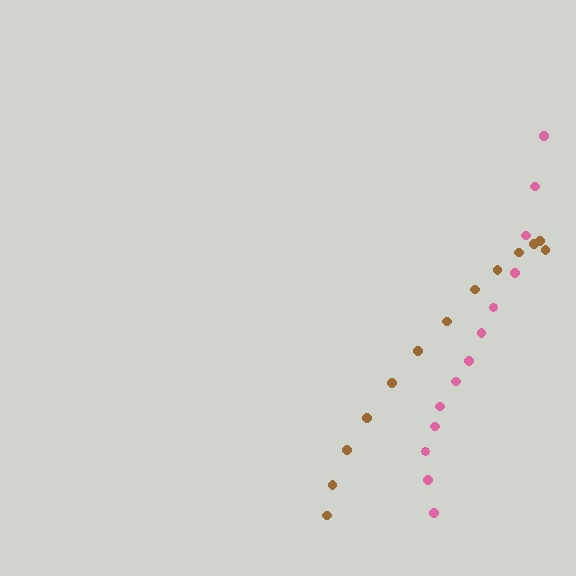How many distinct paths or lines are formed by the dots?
There are 2 distinct paths.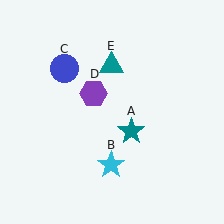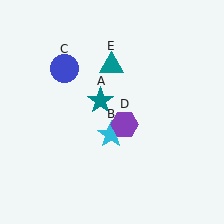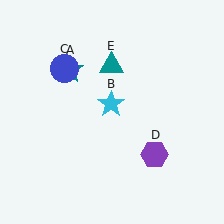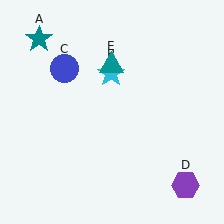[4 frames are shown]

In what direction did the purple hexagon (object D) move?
The purple hexagon (object D) moved down and to the right.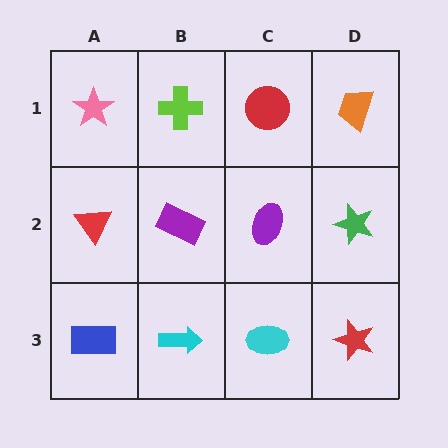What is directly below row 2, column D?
A red star.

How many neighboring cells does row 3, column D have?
2.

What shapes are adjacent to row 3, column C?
A purple ellipse (row 2, column C), a cyan arrow (row 3, column B), a red star (row 3, column D).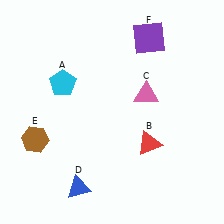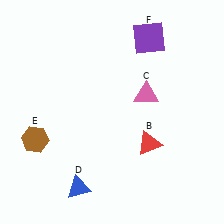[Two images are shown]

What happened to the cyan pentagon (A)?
The cyan pentagon (A) was removed in Image 2. It was in the top-left area of Image 1.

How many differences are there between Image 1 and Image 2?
There is 1 difference between the two images.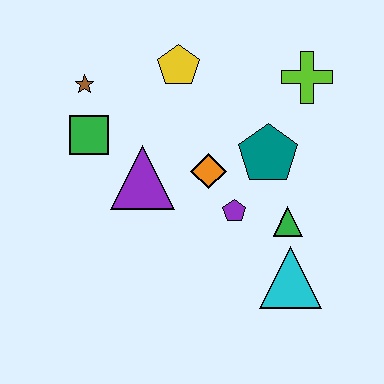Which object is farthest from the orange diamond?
The brown star is farthest from the orange diamond.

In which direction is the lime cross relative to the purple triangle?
The lime cross is to the right of the purple triangle.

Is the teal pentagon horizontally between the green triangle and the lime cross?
No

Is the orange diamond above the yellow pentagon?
No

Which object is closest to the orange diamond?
The purple pentagon is closest to the orange diamond.